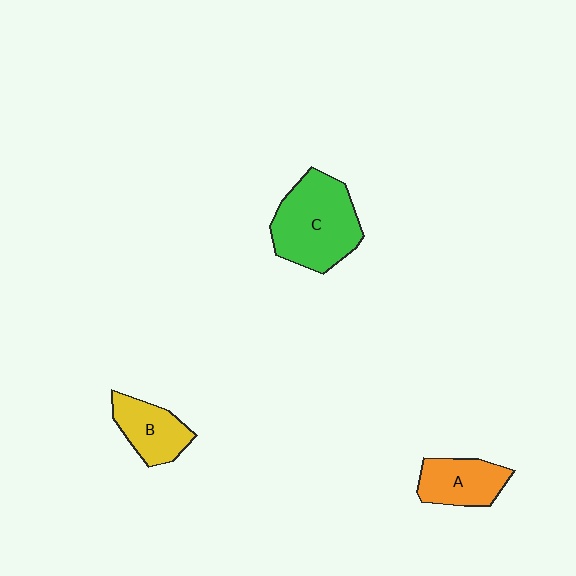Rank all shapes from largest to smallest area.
From largest to smallest: C (green), A (orange), B (yellow).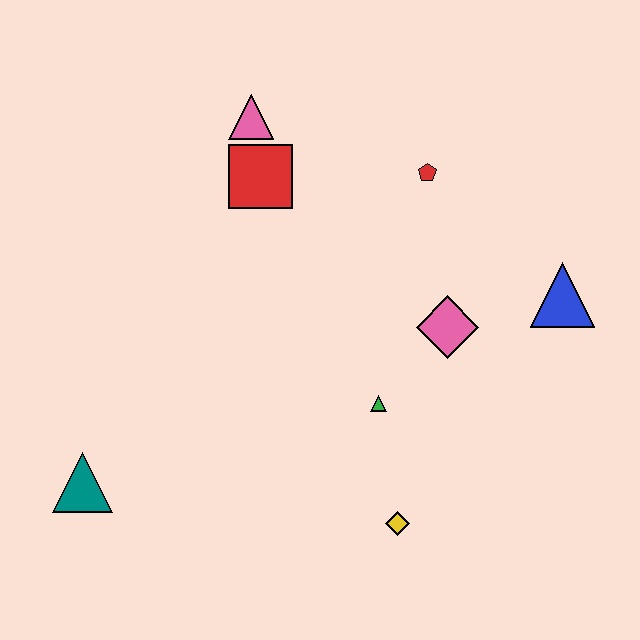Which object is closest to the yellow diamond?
The green triangle is closest to the yellow diamond.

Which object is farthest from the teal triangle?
The blue triangle is farthest from the teal triangle.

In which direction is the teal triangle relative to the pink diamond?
The teal triangle is to the left of the pink diamond.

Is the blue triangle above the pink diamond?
Yes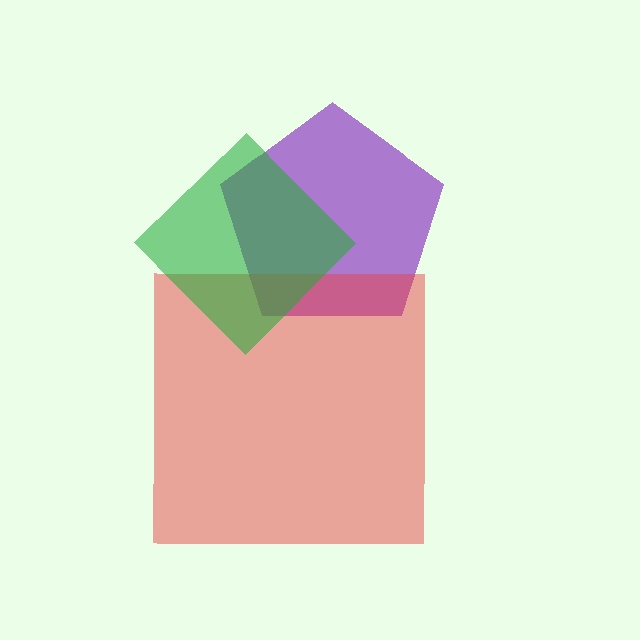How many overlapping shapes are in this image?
There are 3 overlapping shapes in the image.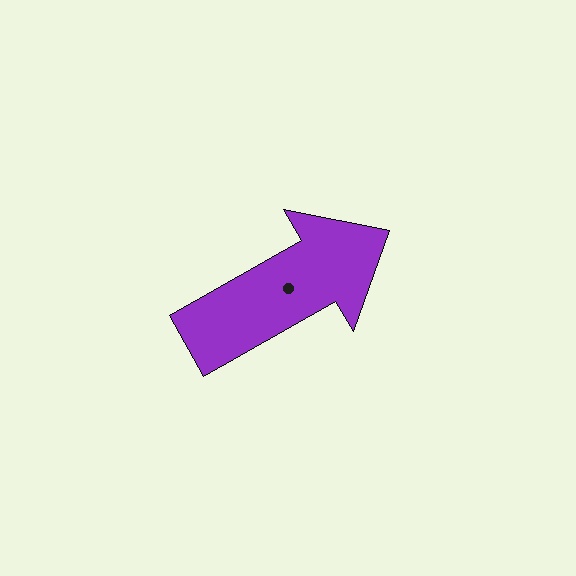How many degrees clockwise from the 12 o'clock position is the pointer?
Approximately 60 degrees.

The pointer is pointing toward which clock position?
Roughly 2 o'clock.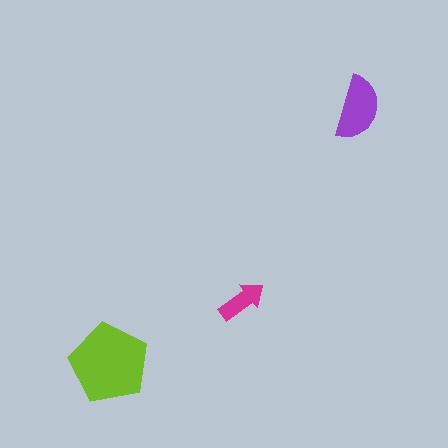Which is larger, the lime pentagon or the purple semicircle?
The lime pentagon.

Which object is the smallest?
The magenta arrow.